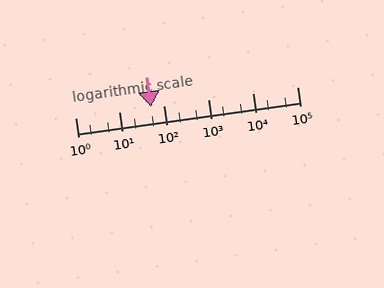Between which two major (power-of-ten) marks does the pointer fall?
The pointer is between 10 and 100.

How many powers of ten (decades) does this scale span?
The scale spans 5 decades, from 1 to 100000.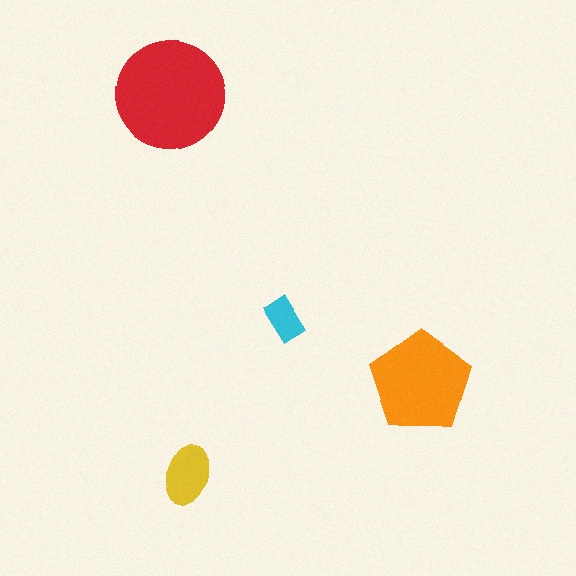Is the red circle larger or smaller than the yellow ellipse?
Larger.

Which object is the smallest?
The cyan rectangle.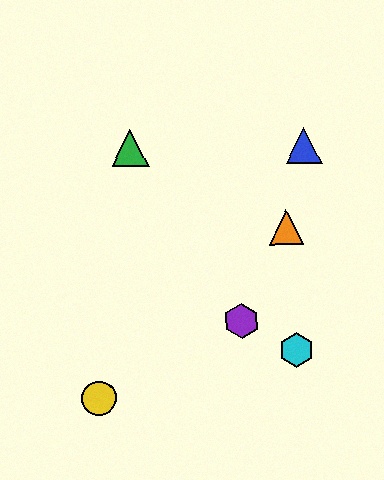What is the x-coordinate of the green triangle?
The green triangle is at x≈130.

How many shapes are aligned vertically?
2 shapes (the red hexagon, the purple hexagon) are aligned vertically.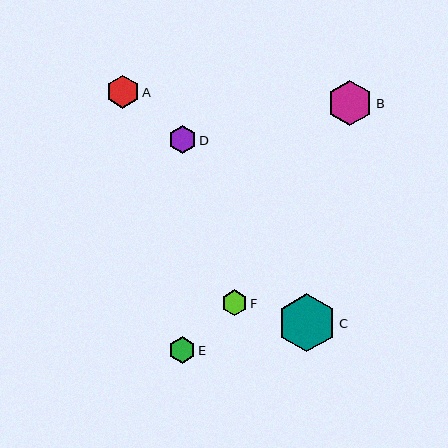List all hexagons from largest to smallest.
From largest to smallest: C, B, A, D, E, F.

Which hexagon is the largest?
Hexagon C is the largest with a size of approximately 59 pixels.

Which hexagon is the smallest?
Hexagon F is the smallest with a size of approximately 26 pixels.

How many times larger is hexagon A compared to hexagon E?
Hexagon A is approximately 1.2 times the size of hexagon E.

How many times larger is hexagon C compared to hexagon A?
Hexagon C is approximately 1.8 times the size of hexagon A.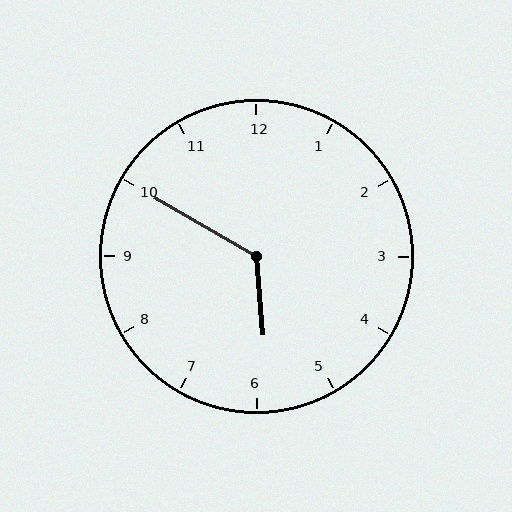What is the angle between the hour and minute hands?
Approximately 125 degrees.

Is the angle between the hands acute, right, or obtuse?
It is obtuse.